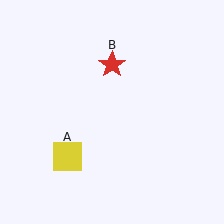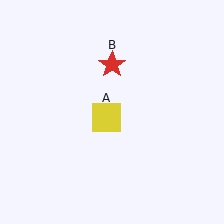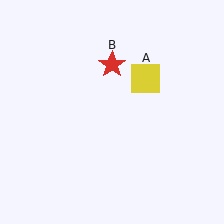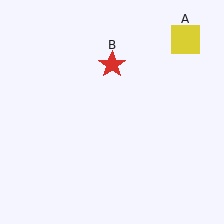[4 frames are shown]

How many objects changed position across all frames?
1 object changed position: yellow square (object A).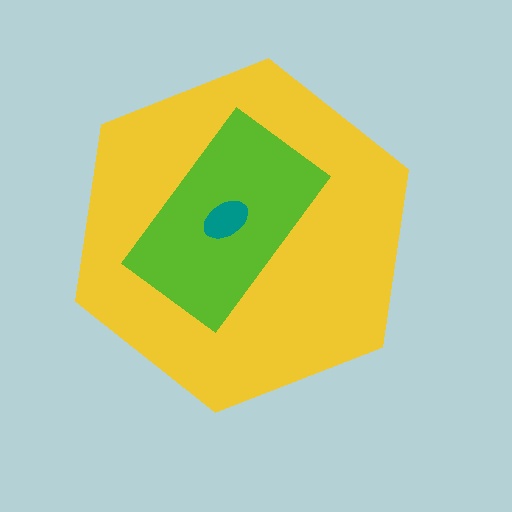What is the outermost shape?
The yellow hexagon.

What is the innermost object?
The teal ellipse.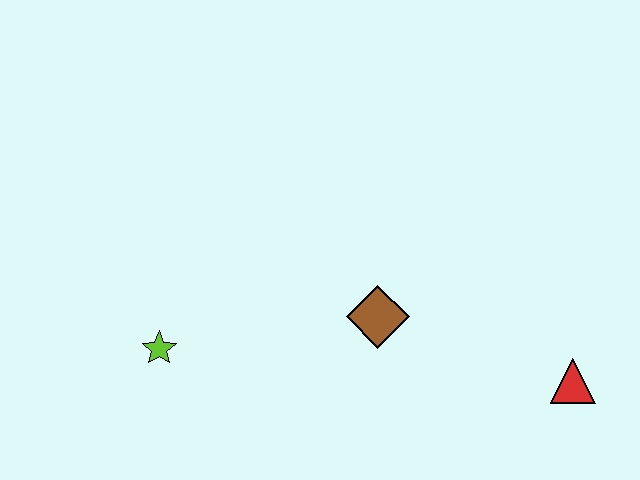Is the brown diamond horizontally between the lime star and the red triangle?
Yes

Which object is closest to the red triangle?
The brown diamond is closest to the red triangle.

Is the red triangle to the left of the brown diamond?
No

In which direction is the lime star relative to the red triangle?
The lime star is to the left of the red triangle.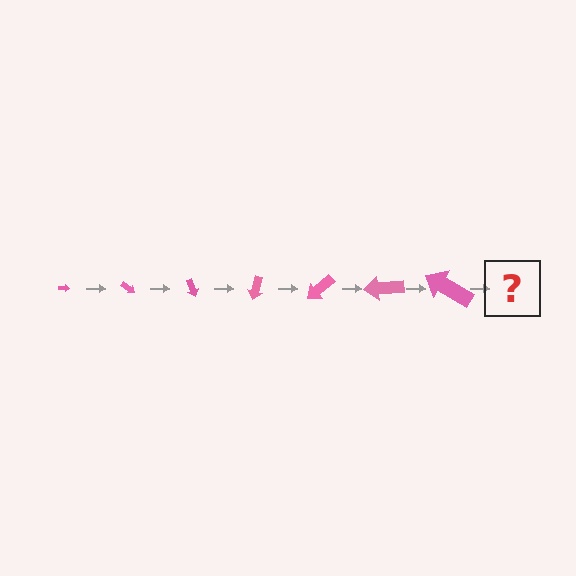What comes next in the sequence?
The next element should be an arrow, larger than the previous one and rotated 245 degrees from the start.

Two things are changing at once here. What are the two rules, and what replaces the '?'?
The two rules are that the arrow grows larger each step and it rotates 35 degrees each step. The '?' should be an arrow, larger than the previous one and rotated 245 degrees from the start.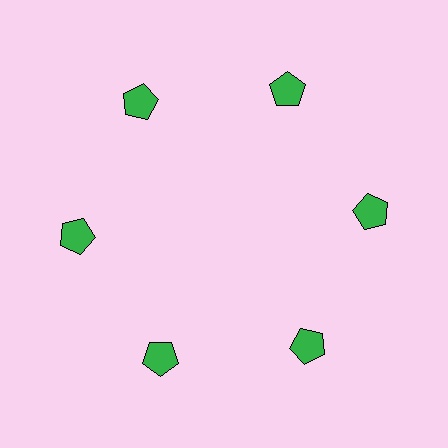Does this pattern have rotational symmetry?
Yes, this pattern has 6-fold rotational symmetry. It looks the same after rotating 60 degrees around the center.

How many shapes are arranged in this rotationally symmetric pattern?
There are 6 shapes, arranged in 6 groups of 1.